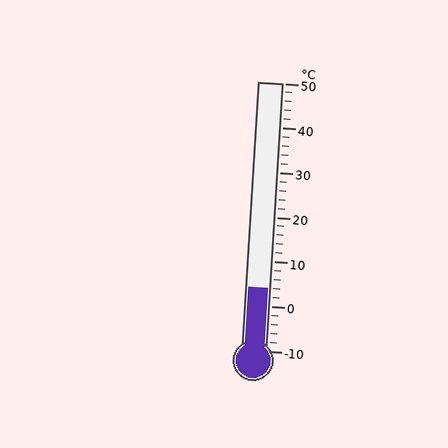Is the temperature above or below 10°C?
The temperature is below 10°C.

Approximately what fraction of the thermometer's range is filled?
The thermometer is filled to approximately 25% of its range.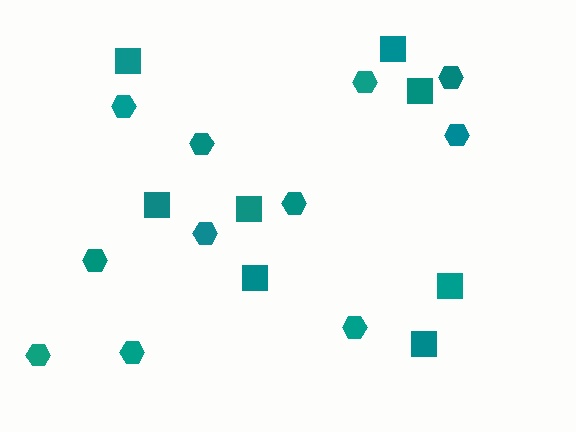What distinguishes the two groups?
There are 2 groups: one group of squares (8) and one group of hexagons (11).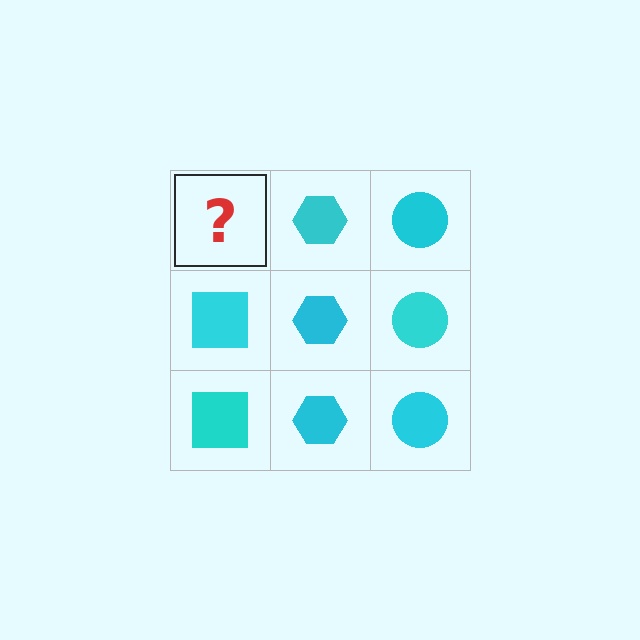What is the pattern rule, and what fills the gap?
The rule is that each column has a consistent shape. The gap should be filled with a cyan square.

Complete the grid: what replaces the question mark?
The question mark should be replaced with a cyan square.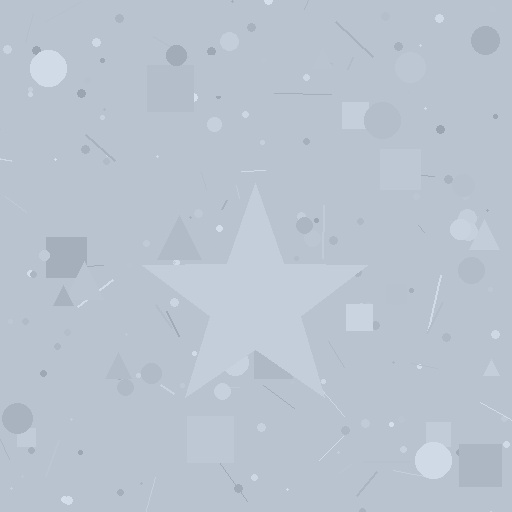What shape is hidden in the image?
A star is hidden in the image.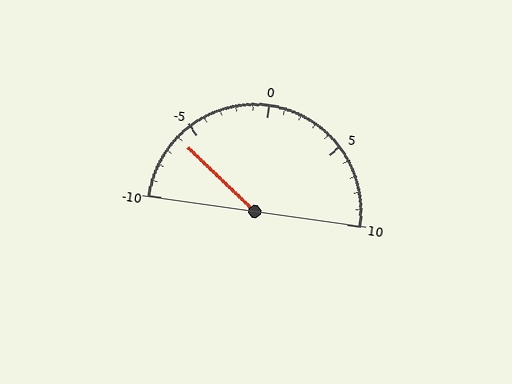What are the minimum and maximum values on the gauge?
The gauge ranges from -10 to 10.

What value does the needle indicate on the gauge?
The needle indicates approximately -6.